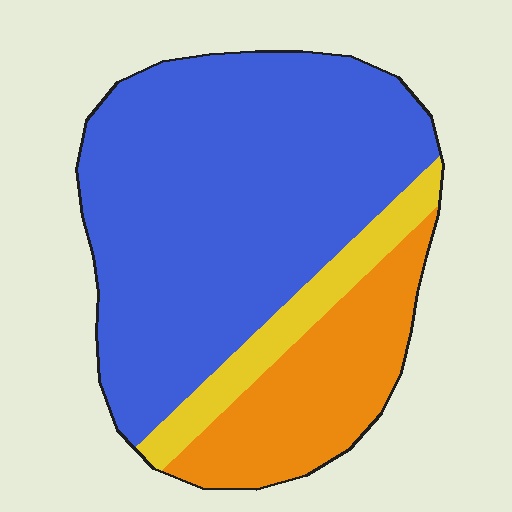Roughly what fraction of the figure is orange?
Orange covers roughly 20% of the figure.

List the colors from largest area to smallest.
From largest to smallest: blue, orange, yellow.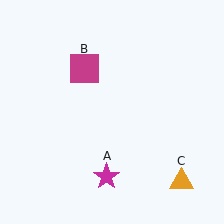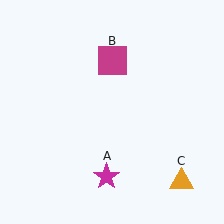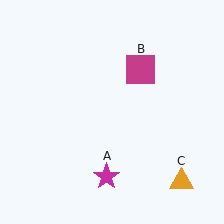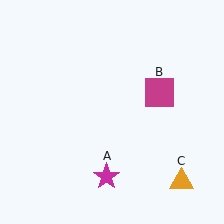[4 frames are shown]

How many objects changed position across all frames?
1 object changed position: magenta square (object B).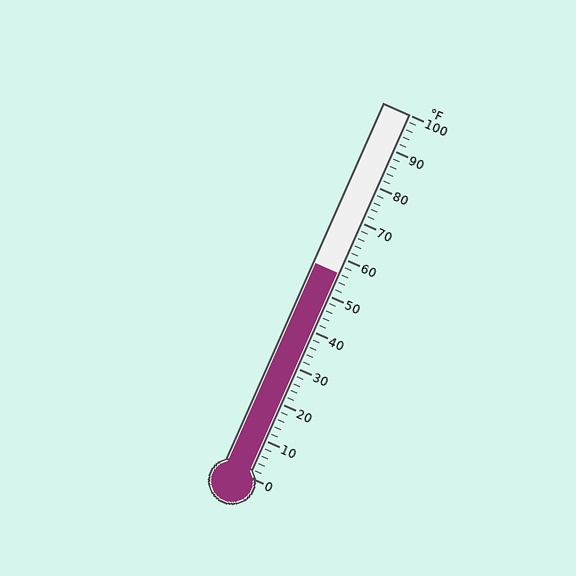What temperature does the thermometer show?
The thermometer shows approximately 56°F.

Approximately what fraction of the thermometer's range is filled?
The thermometer is filled to approximately 55% of its range.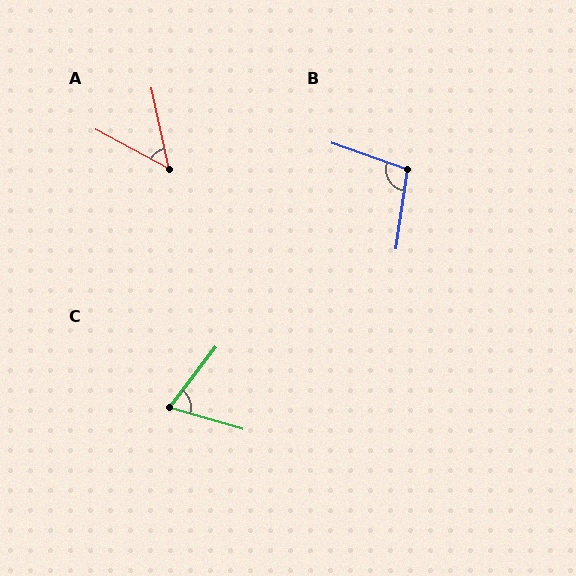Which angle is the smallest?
A, at approximately 50 degrees.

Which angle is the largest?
B, at approximately 101 degrees.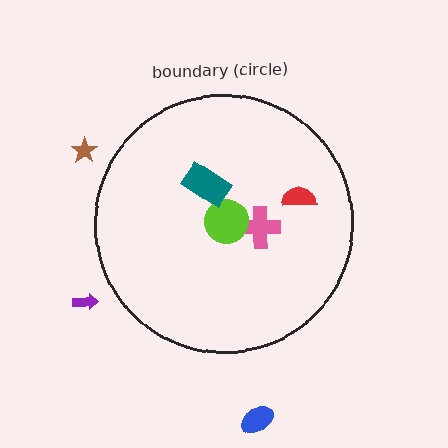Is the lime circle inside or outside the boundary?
Inside.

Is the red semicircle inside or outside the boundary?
Inside.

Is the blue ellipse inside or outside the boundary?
Outside.